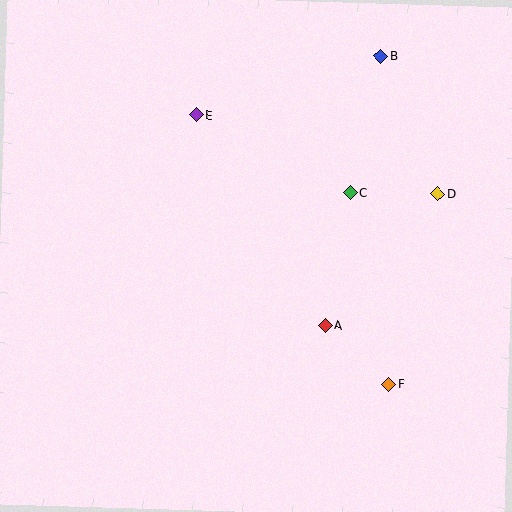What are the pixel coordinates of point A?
Point A is at (325, 325).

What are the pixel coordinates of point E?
Point E is at (197, 115).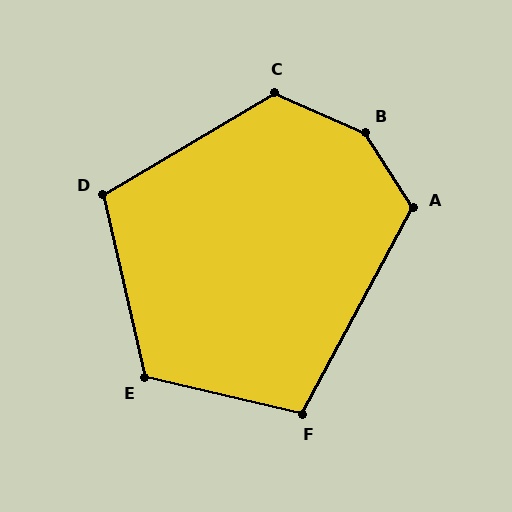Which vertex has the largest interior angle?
B, at approximately 147 degrees.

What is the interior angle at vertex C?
Approximately 125 degrees (obtuse).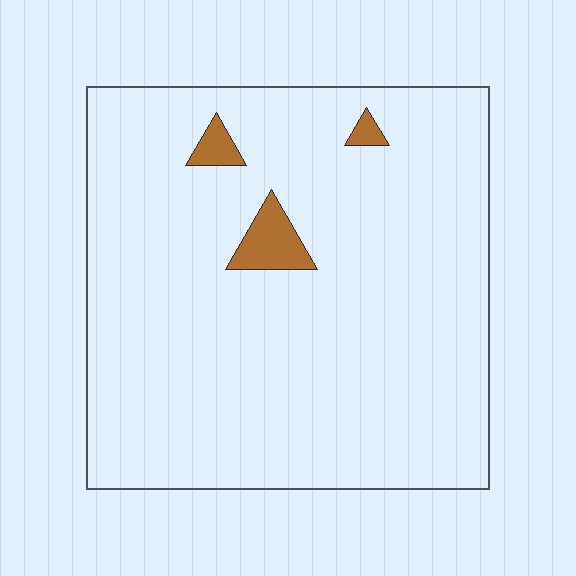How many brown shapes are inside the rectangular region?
3.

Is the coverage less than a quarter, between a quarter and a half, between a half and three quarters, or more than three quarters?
Less than a quarter.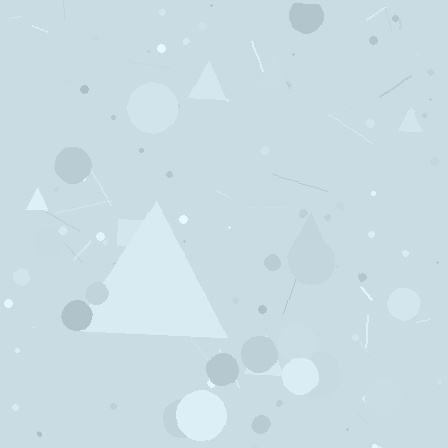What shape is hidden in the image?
A triangle is hidden in the image.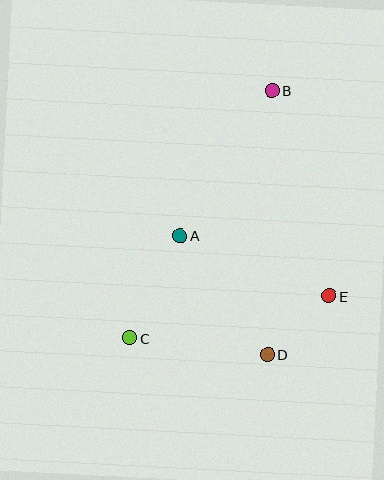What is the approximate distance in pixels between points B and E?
The distance between B and E is approximately 213 pixels.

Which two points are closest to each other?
Points D and E are closest to each other.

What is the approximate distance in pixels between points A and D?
The distance between A and D is approximately 147 pixels.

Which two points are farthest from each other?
Points B and C are farthest from each other.